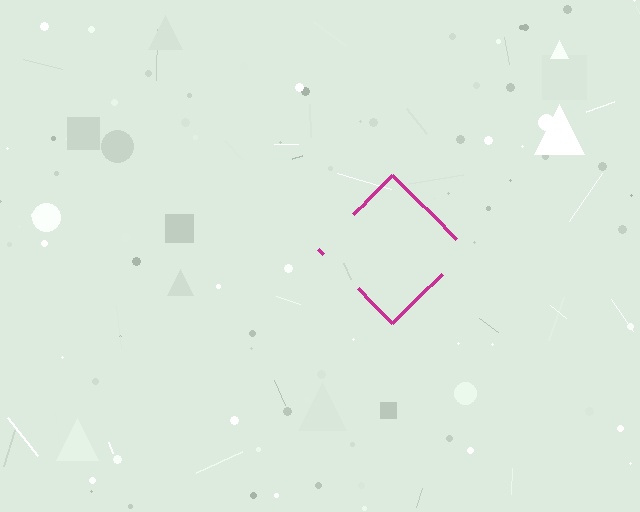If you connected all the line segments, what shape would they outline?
They would outline a diamond.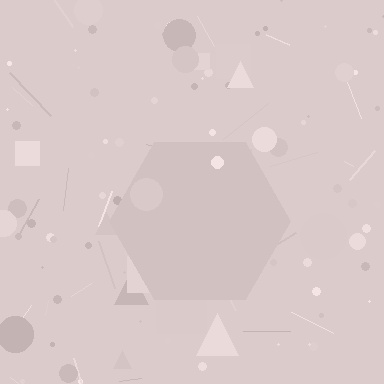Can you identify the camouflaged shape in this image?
The camouflaged shape is a hexagon.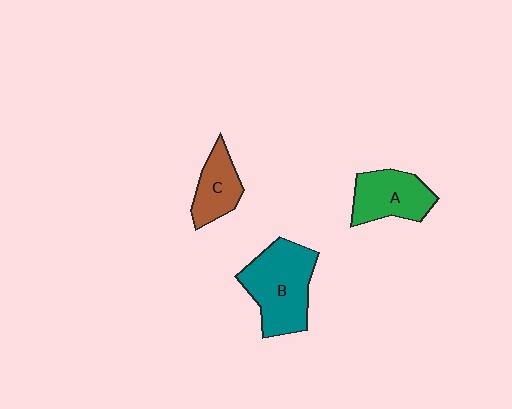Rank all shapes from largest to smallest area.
From largest to smallest: B (teal), A (green), C (brown).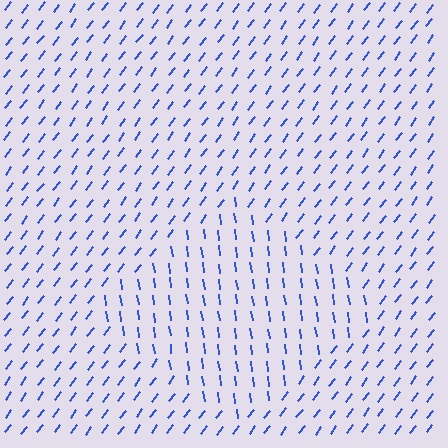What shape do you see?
I see a diamond.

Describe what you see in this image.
The image is filled with small blue line segments. A diamond region in the image has lines oriented differently from the surrounding lines, creating a visible texture boundary.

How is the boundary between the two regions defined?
The boundary is defined purely by a change in line orientation (approximately 45 degrees difference). All lines are the same color and thickness.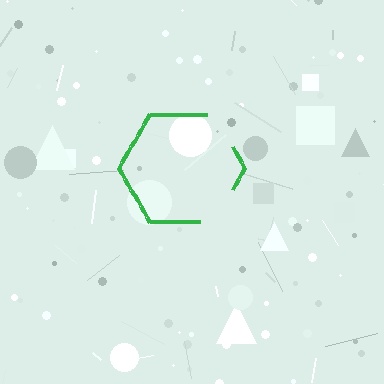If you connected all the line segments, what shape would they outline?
They would outline a hexagon.